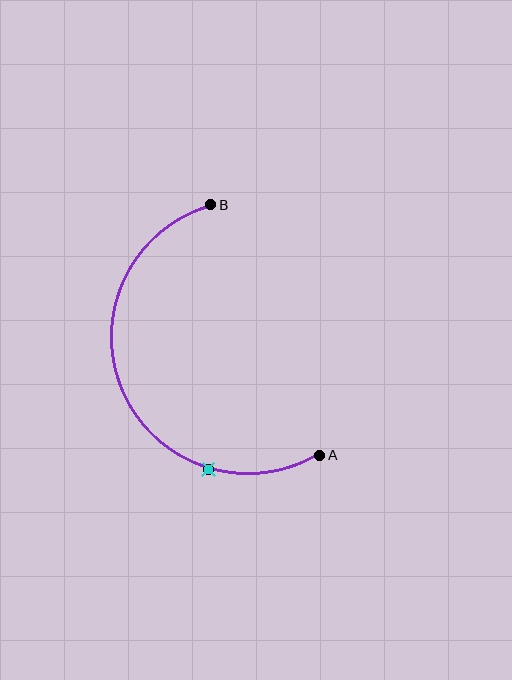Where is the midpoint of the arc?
The arc midpoint is the point on the curve farthest from the straight line joining A and B. It sits to the left of that line.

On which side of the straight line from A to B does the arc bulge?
The arc bulges to the left of the straight line connecting A and B.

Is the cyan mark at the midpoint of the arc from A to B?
No. The cyan mark lies on the arc but is closer to endpoint A. The arc midpoint would be at the point on the curve equidistant along the arc from both A and B.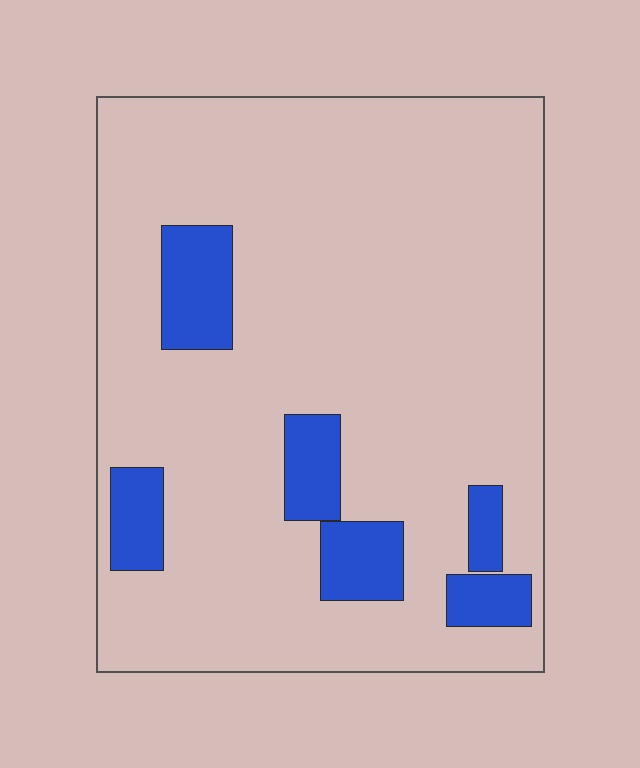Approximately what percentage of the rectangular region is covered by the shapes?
Approximately 15%.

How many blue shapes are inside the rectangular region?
6.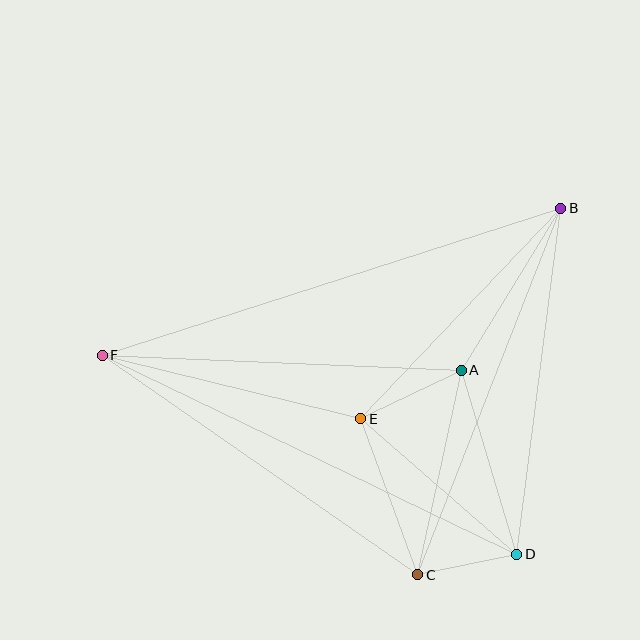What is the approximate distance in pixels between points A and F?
The distance between A and F is approximately 360 pixels.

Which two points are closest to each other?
Points C and D are closest to each other.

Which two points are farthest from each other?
Points B and F are farthest from each other.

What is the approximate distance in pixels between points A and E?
The distance between A and E is approximately 112 pixels.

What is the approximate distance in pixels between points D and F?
The distance between D and F is approximately 460 pixels.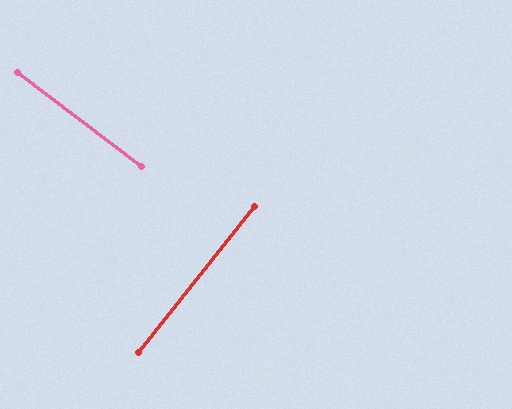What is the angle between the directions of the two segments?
Approximately 89 degrees.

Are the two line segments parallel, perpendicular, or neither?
Perpendicular — they meet at approximately 89°.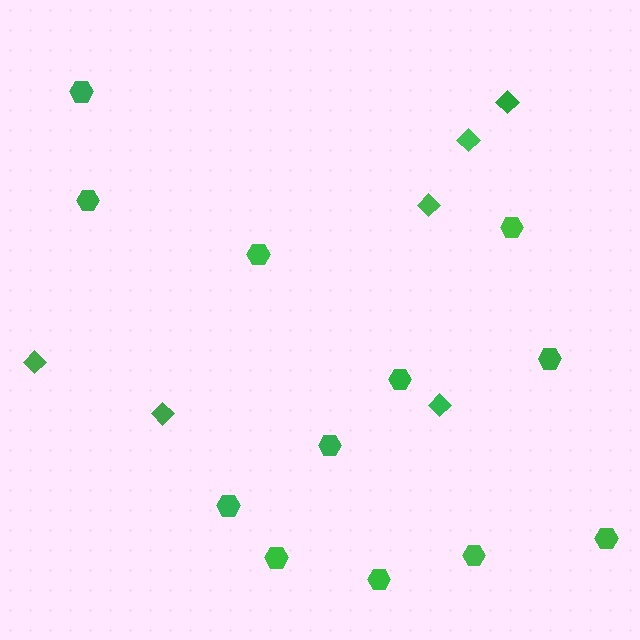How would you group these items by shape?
There are 2 groups: one group of diamonds (6) and one group of hexagons (12).